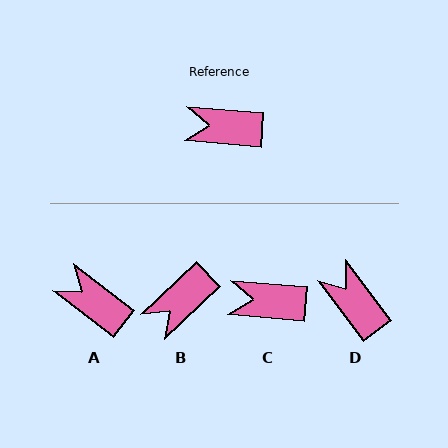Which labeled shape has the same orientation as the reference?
C.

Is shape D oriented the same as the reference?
No, it is off by about 48 degrees.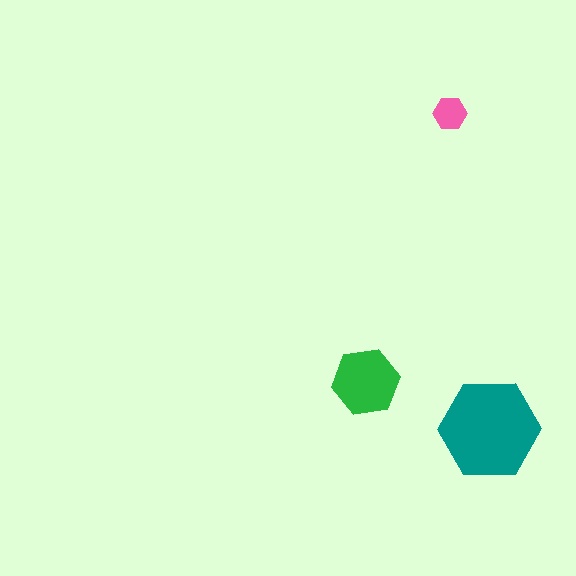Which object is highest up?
The pink hexagon is topmost.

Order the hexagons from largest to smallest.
the teal one, the green one, the pink one.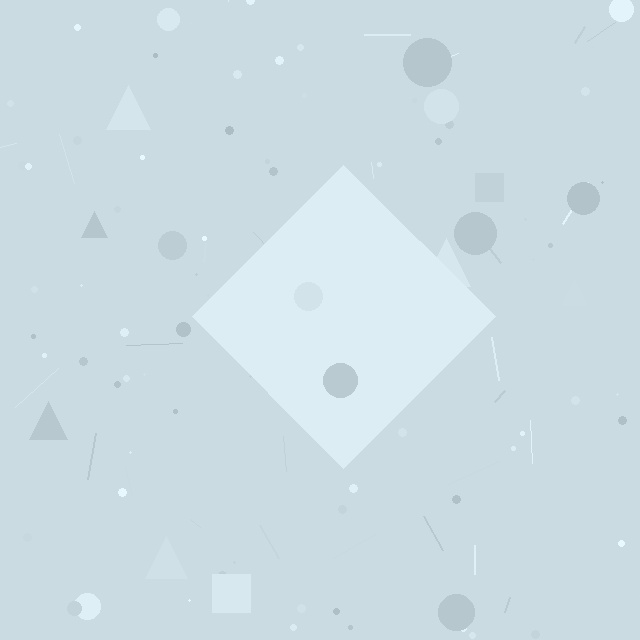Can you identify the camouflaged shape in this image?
The camouflaged shape is a diamond.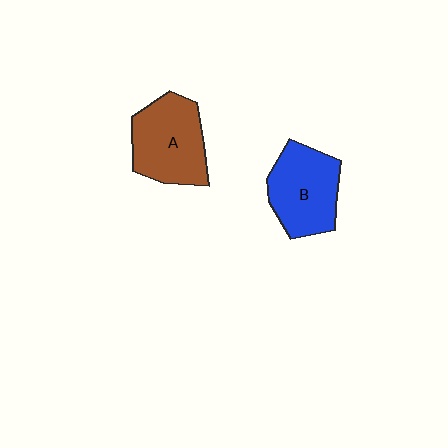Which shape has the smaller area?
Shape B (blue).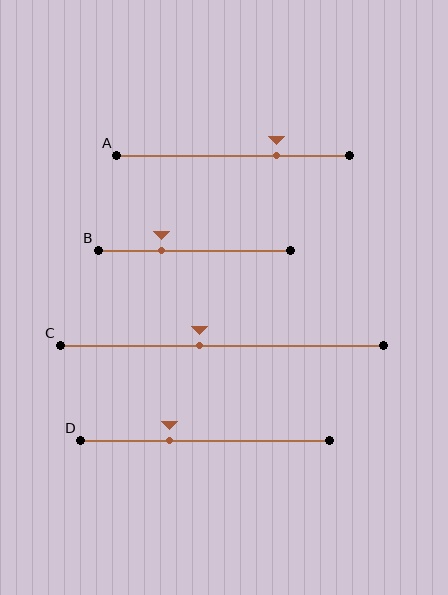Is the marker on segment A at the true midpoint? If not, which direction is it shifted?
No, the marker on segment A is shifted to the right by about 19% of the segment length.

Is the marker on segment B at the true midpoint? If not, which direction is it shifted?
No, the marker on segment B is shifted to the left by about 17% of the segment length.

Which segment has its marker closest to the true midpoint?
Segment C has its marker closest to the true midpoint.